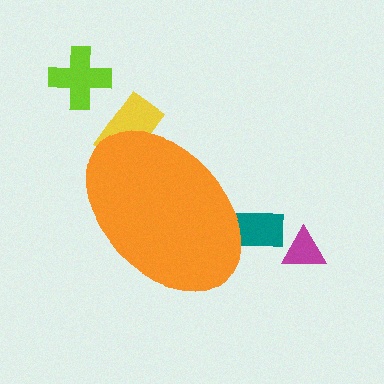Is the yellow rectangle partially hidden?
Yes, the yellow rectangle is partially hidden behind the orange ellipse.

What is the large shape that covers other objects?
An orange ellipse.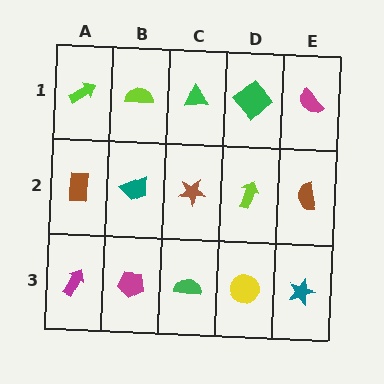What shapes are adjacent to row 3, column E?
A brown semicircle (row 2, column E), a yellow circle (row 3, column D).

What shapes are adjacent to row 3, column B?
A teal trapezoid (row 2, column B), a magenta arrow (row 3, column A), a green semicircle (row 3, column C).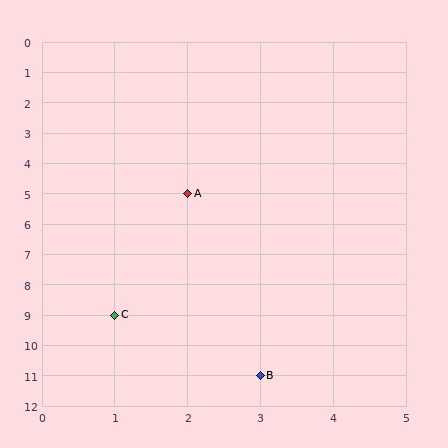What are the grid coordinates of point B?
Point B is at grid coordinates (3, 11).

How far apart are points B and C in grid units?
Points B and C are 2 columns and 2 rows apart (about 2.8 grid units diagonally).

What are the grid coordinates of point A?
Point A is at grid coordinates (2, 5).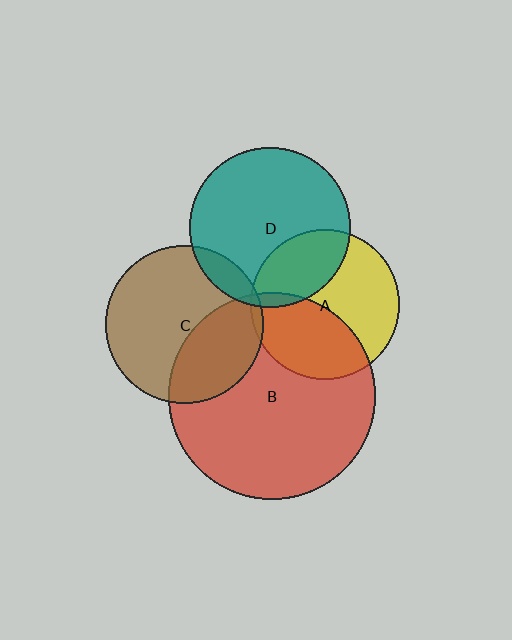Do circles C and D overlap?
Yes.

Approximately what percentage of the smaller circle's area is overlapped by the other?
Approximately 10%.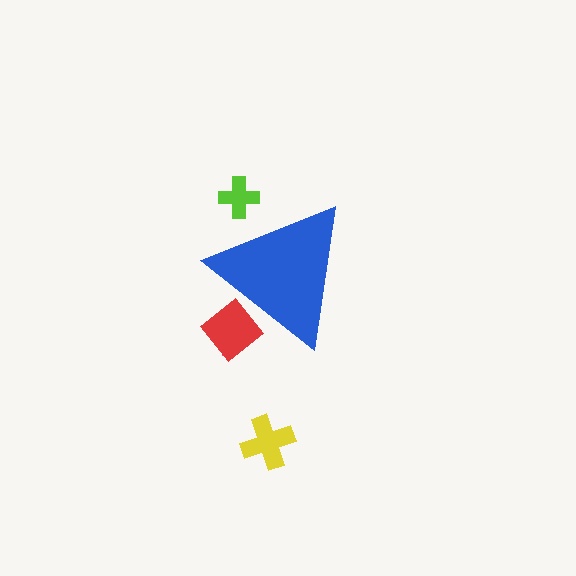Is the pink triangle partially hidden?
Yes, the pink triangle is partially hidden behind the blue triangle.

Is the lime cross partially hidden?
Yes, the lime cross is partially hidden behind the blue triangle.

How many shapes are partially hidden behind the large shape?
3 shapes are partially hidden.